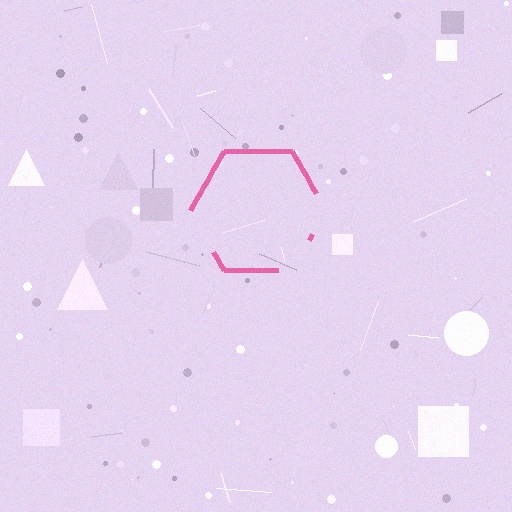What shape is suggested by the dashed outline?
The dashed outline suggests a hexagon.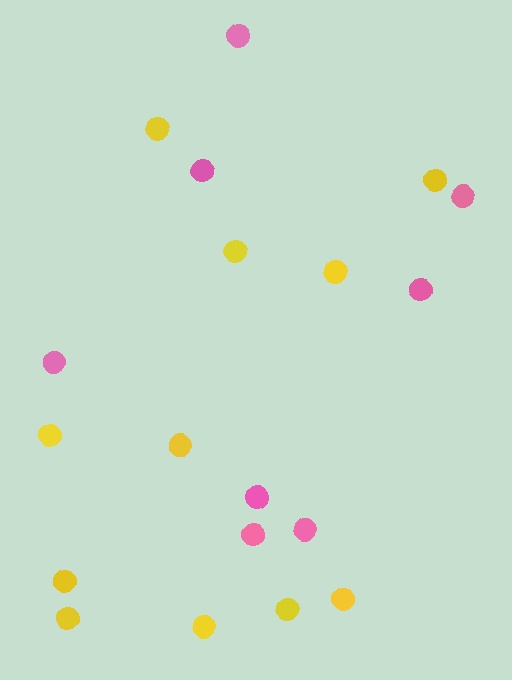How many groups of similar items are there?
There are 2 groups: one group of pink circles (8) and one group of yellow circles (11).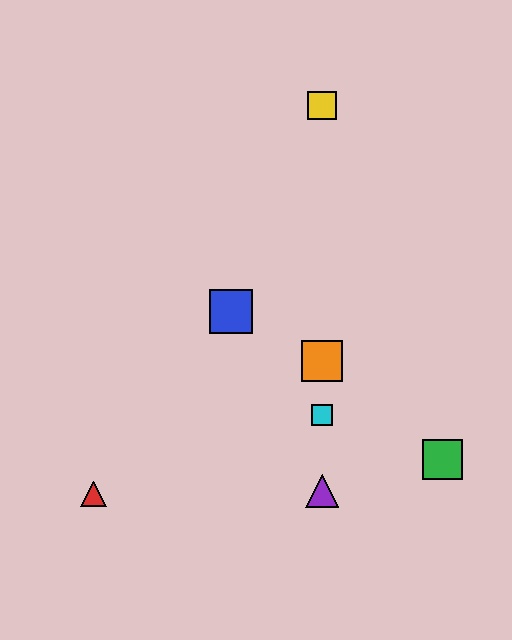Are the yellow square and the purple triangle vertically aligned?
Yes, both are at x≈322.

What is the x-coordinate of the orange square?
The orange square is at x≈322.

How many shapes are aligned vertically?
4 shapes (the yellow square, the purple triangle, the orange square, the cyan square) are aligned vertically.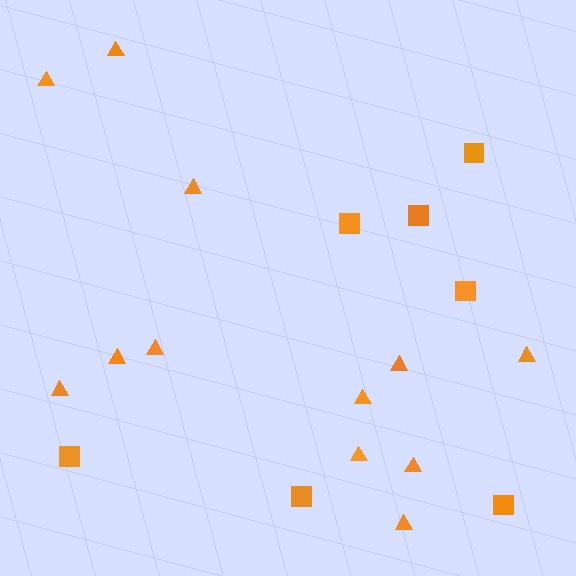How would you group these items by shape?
There are 2 groups: one group of triangles (12) and one group of squares (7).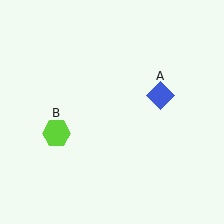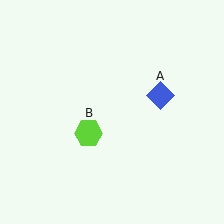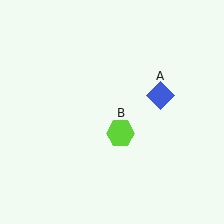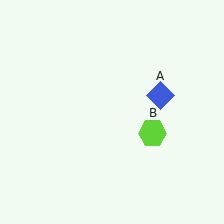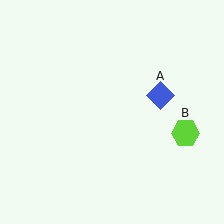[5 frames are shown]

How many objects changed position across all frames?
1 object changed position: lime hexagon (object B).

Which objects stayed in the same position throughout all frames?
Blue diamond (object A) remained stationary.